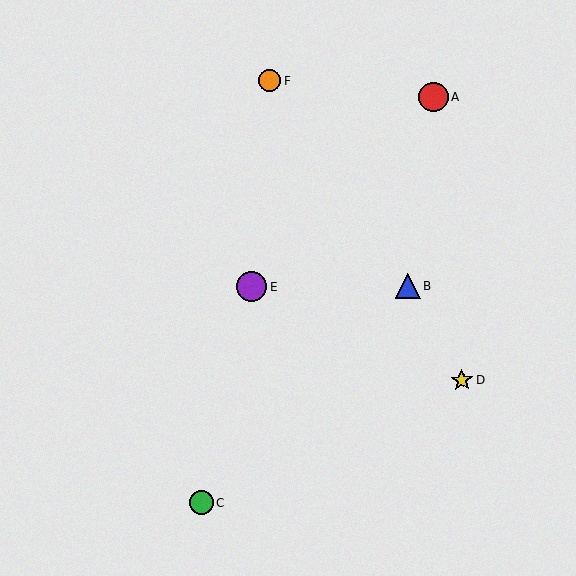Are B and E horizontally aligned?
Yes, both are at y≈286.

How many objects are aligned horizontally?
2 objects (B, E) are aligned horizontally.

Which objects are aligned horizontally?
Objects B, E are aligned horizontally.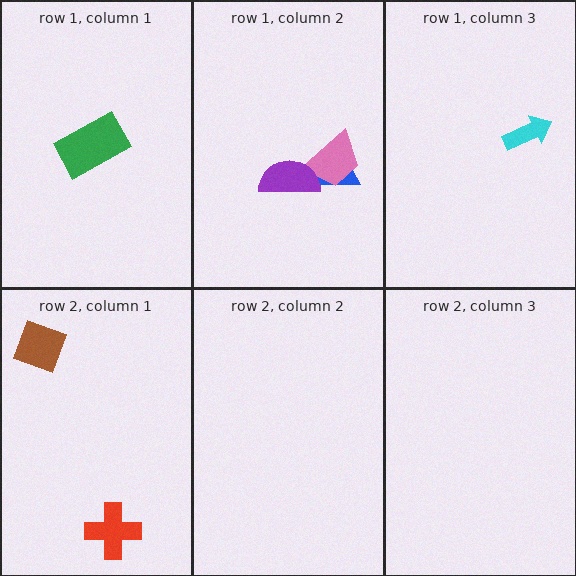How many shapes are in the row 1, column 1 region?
1.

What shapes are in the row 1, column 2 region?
The blue triangle, the pink trapezoid, the purple semicircle.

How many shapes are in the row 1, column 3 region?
1.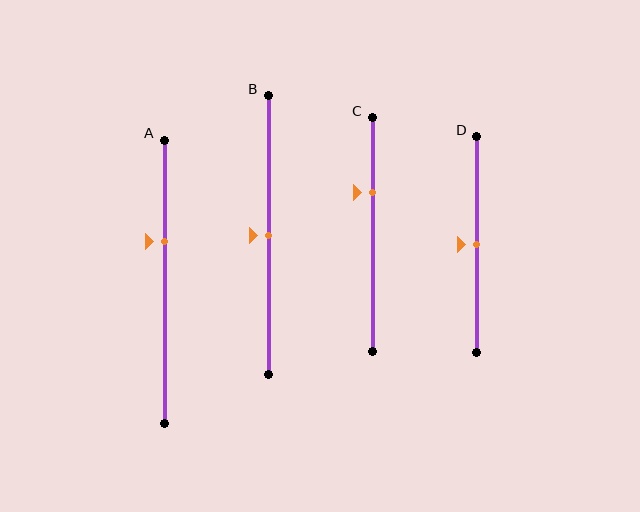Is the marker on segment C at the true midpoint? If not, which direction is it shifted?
No, the marker on segment C is shifted upward by about 18% of the segment length.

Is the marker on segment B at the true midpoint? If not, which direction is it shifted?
Yes, the marker on segment B is at the true midpoint.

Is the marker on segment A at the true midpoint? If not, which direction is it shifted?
No, the marker on segment A is shifted upward by about 14% of the segment length.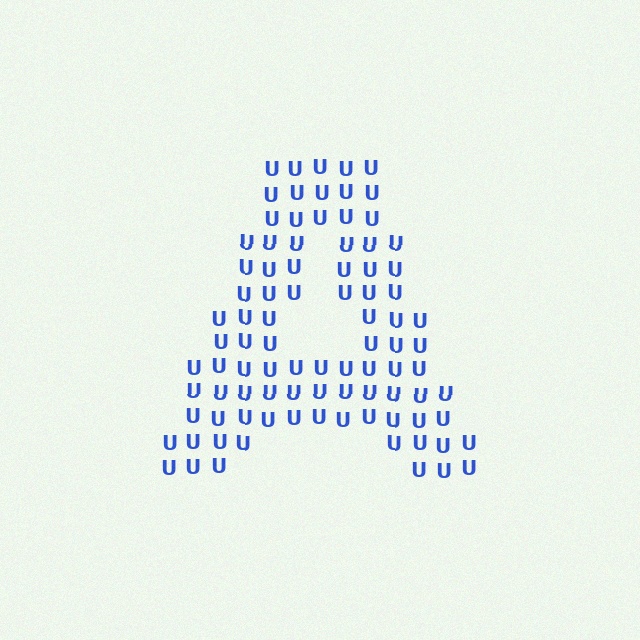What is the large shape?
The large shape is the letter A.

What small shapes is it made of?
It is made of small letter U's.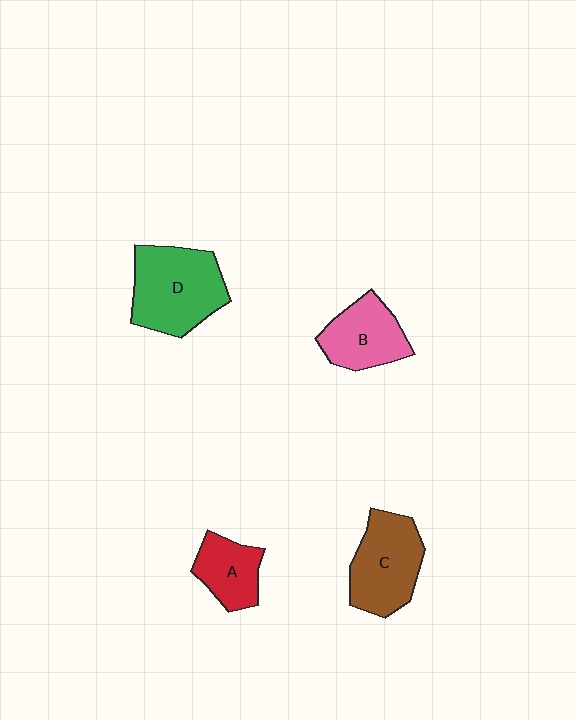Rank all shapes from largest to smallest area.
From largest to smallest: D (green), C (brown), B (pink), A (red).